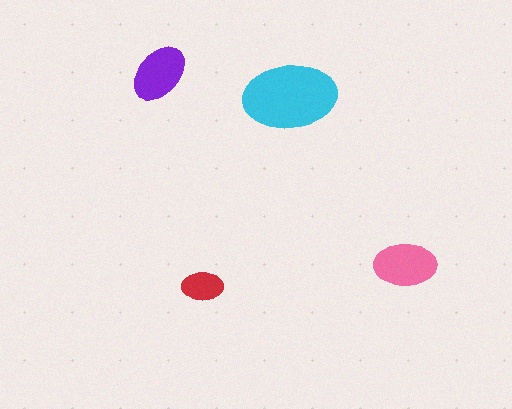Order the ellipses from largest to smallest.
the cyan one, the pink one, the purple one, the red one.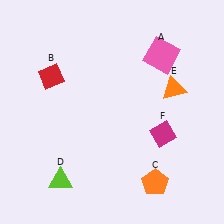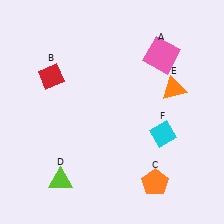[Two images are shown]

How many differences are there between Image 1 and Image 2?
There is 1 difference between the two images.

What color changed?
The diamond (F) changed from magenta in Image 1 to cyan in Image 2.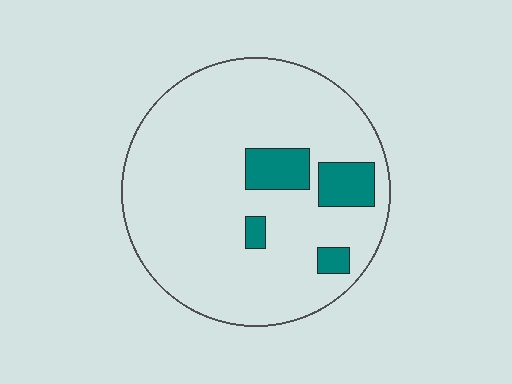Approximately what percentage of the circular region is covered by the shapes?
Approximately 10%.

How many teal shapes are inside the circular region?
4.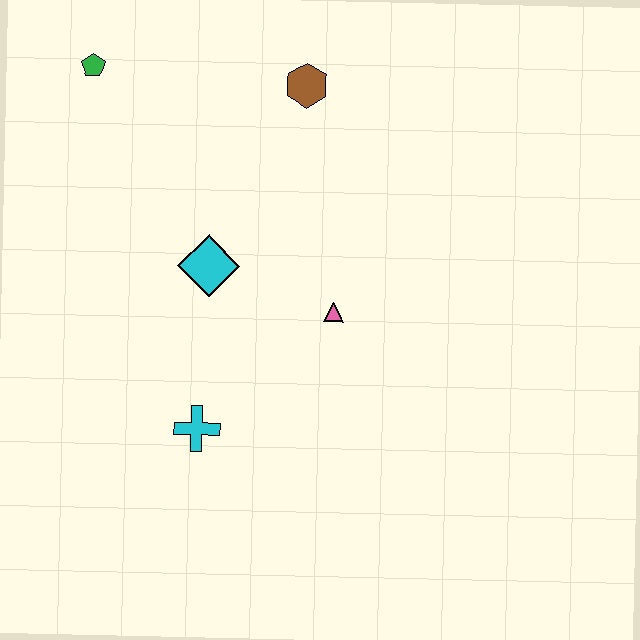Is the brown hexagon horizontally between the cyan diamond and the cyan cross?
No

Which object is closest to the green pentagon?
The brown hexagon is closest to the green pentagon.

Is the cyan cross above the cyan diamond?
No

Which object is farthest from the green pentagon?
The cyan cross is farthest from the green pentagon.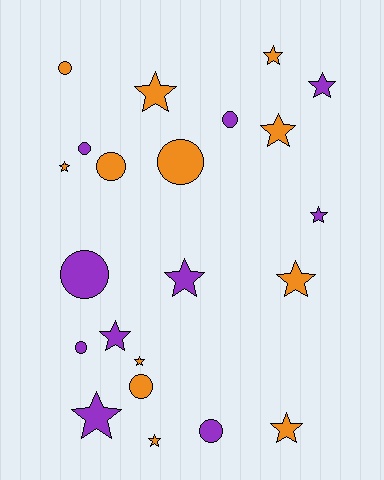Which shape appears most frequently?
Star, with 13 objects.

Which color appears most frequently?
Orange, with 12 objects.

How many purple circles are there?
There are 5 purple circles.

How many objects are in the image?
There are 22 objects.